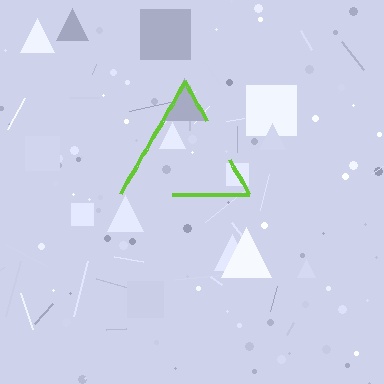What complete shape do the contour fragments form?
The contour fragments form a triangle.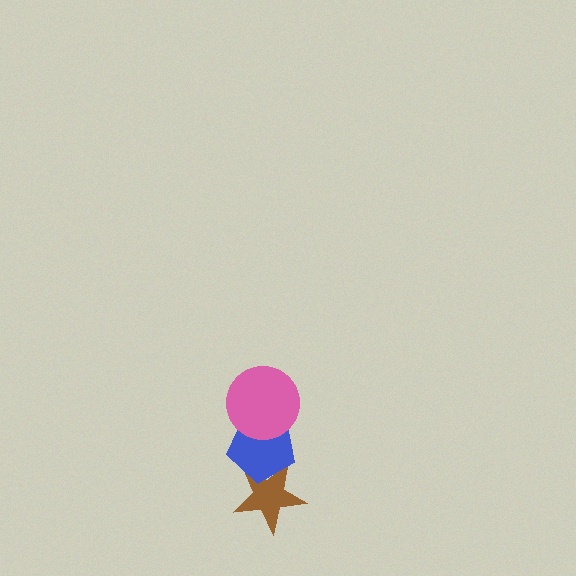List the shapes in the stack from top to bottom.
From top to bottom: the pink circle, the blue pentagon, the brown star.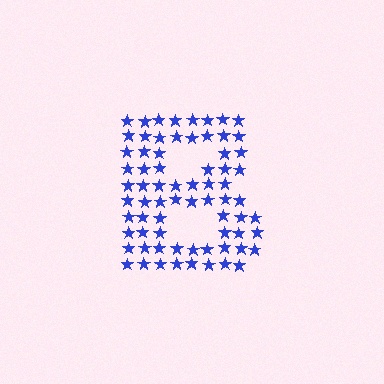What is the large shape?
The large shape is the letter B.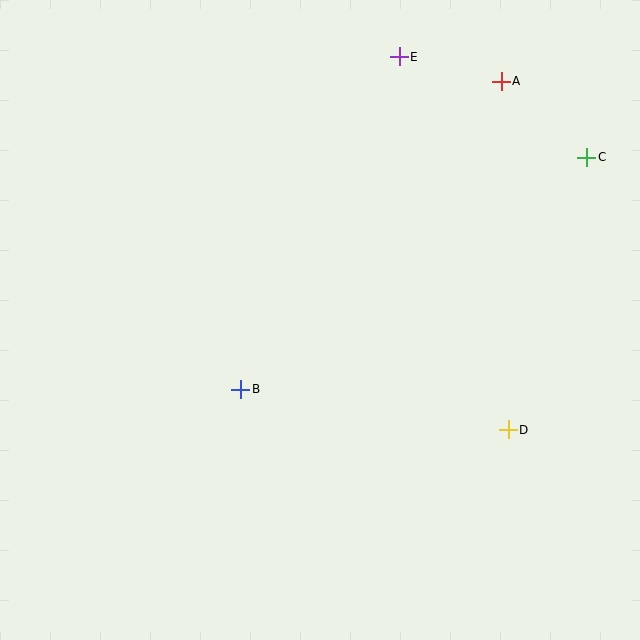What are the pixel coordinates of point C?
Point C is at (587, 157).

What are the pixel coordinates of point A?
Point A is at (501, 81).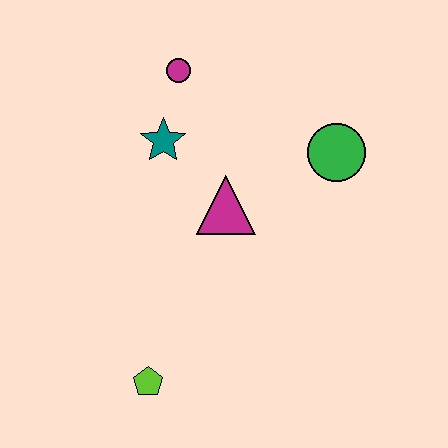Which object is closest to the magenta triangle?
The teal star is closest to the magenta triangle.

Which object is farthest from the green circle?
The lime pentagon is farthest from the green circle.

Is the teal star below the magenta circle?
Yes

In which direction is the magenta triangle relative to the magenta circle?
The magenta triangle is below the magenta circle.